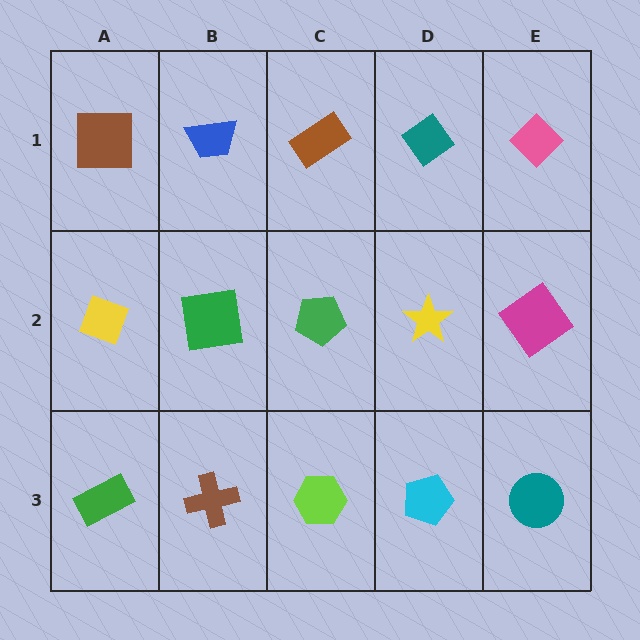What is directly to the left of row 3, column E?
A cyan pentagon.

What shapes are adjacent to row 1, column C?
A green pentagon (row 2, column C), a blue trapezoid (row 1, column B), a teal diamond (row 1, column D).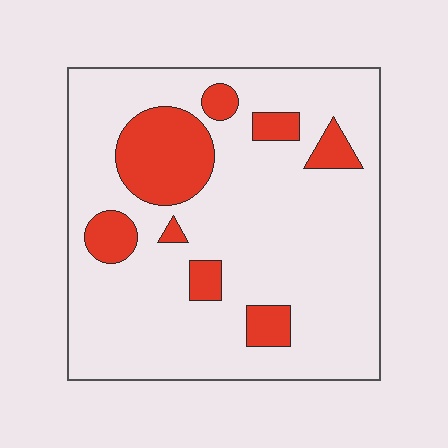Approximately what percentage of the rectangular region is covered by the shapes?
Approximately 20%.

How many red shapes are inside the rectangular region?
8.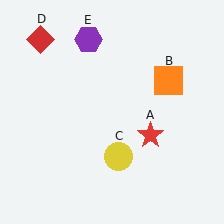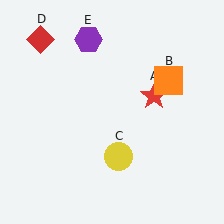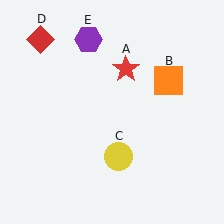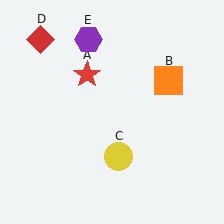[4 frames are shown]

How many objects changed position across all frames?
1 object changed position: red star (object A).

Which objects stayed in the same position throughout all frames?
Orange square (object B) and yellow circle (object C) and red diamond (object D) and purple hexagon (object E) remained stationary.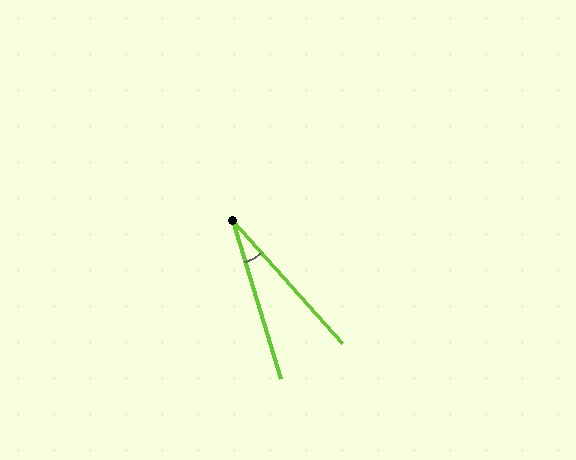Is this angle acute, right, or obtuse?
It is acute.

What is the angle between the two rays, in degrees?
Approximately 25 degrees.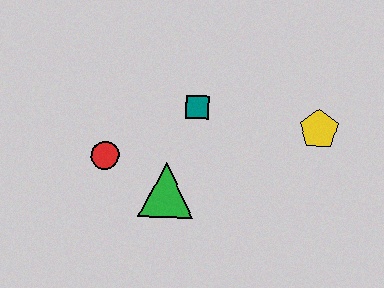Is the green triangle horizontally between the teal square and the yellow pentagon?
No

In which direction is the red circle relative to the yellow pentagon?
The red circle is to the left of the yellow pentagon.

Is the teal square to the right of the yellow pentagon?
No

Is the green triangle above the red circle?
No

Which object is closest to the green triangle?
The red circle is closest to the green triangle.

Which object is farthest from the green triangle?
The yellow pentagon is farthest from the green triangle.